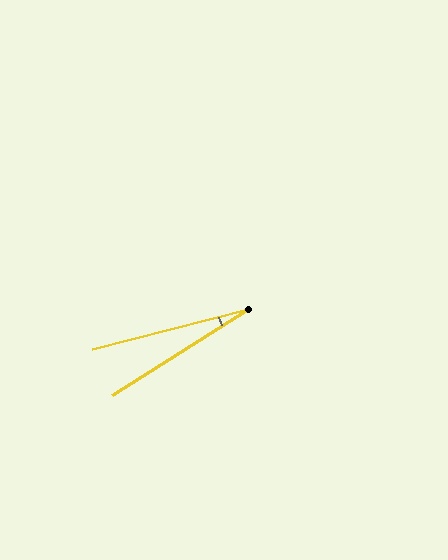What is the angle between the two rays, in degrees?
Approximately 18 degrees.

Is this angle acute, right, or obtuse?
It is acute.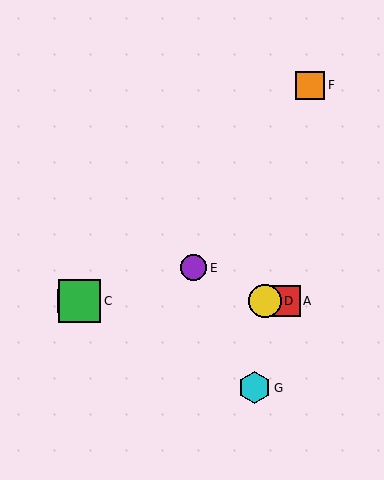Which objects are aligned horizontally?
Objects A, B, C, D are aligned horizontally.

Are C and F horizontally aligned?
No, C is at y≈301 and F is at y≈85.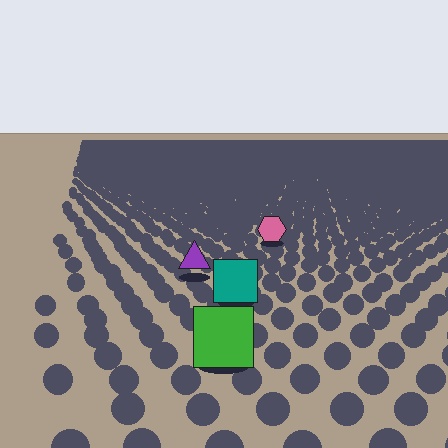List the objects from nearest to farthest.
From nearest to farthest: the green square, the teal square, the purple triangle, the pink hexagon.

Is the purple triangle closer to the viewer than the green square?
No. The green square is closer — you can tell from the texture gradient: the ground texture is coarser near it.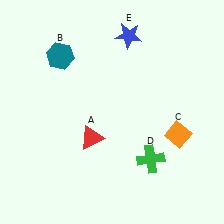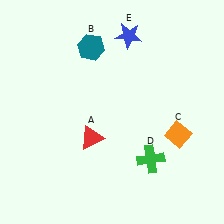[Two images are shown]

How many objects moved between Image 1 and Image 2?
1 object moved between the two images.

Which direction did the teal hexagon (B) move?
The teal hexagon (B) moved right.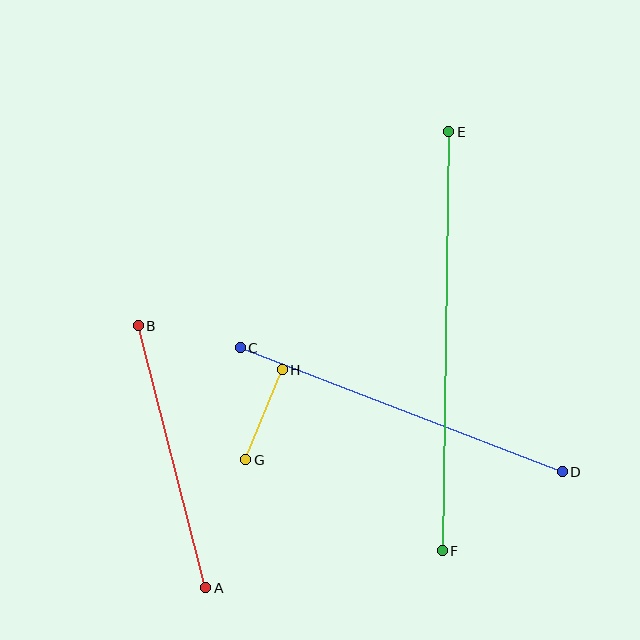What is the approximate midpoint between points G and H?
The midpoint is at approximately (264, 415) pixels.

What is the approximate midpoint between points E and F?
The midpoint is at approximately (446, 341) pixels.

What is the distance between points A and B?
The distance is approximately 270 pixels.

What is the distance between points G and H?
The distance is approximately 97 pixels.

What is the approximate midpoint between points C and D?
The midpoint is at approximately (401, 410) pixels.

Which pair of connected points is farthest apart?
Points E and F are farthest apart.